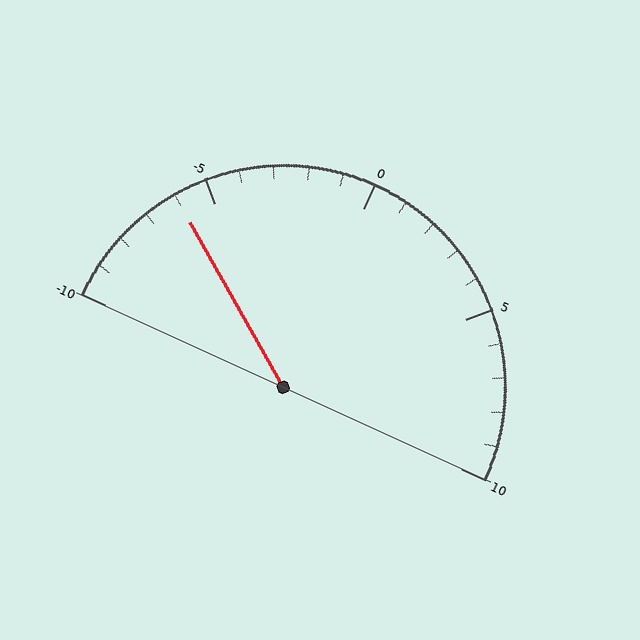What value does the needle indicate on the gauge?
The needle indicates approximately -6.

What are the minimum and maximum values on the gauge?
The gauge ranges from -10 to 10.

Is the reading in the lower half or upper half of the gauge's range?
The reading is in the lower half of the range (-10 to 10).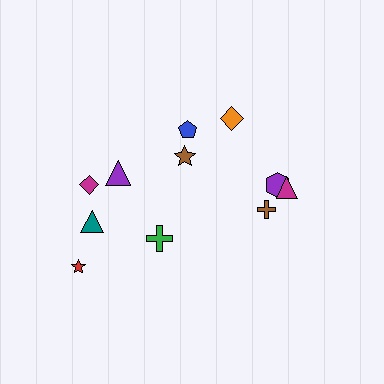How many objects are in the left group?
There are 7 objects.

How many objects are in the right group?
There are 4 objects.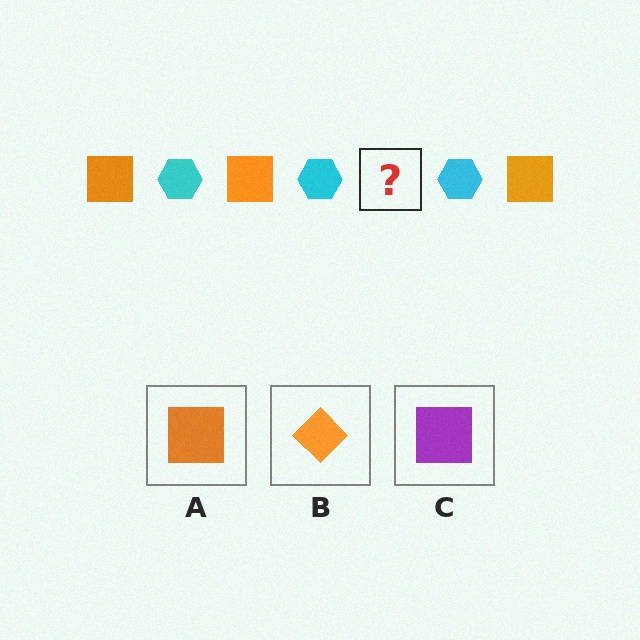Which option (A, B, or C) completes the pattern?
A.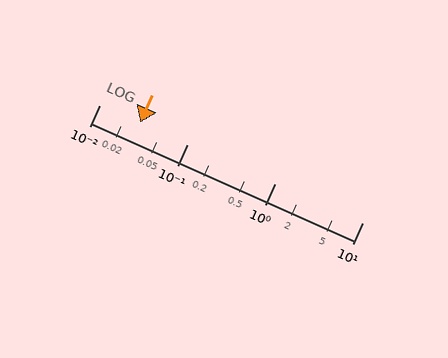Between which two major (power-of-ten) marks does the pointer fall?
The pointer is between 0.01 and 0.1.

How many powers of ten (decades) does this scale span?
The scale spans 3 decades, from 0.01 to 10.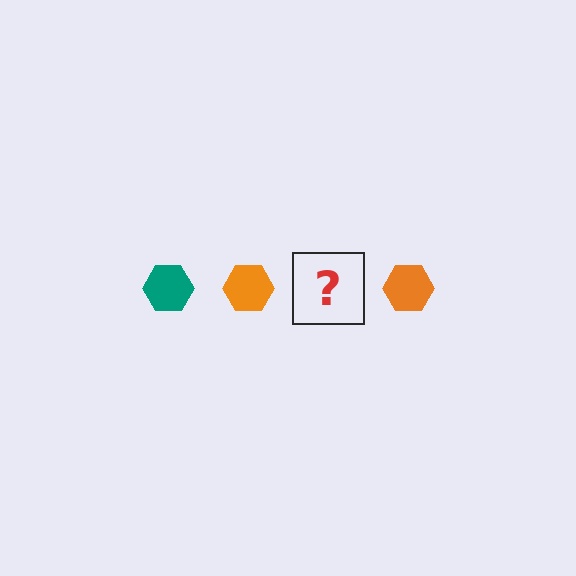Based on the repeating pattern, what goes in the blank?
The blank should be a teal hexagon.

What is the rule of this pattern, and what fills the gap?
The rule is that the pattern cycles through teal, orange hexagons. The gap should be filled with a teal hexagon.